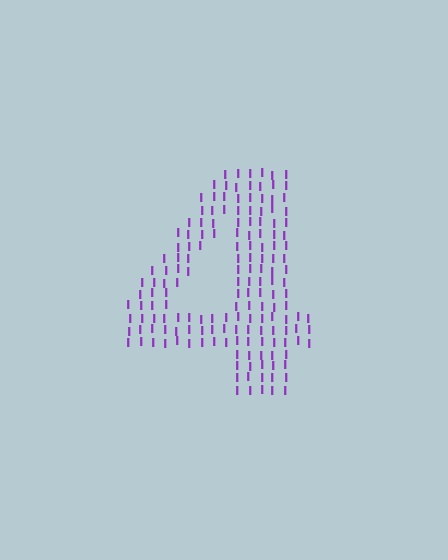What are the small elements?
The small elements are letter I's.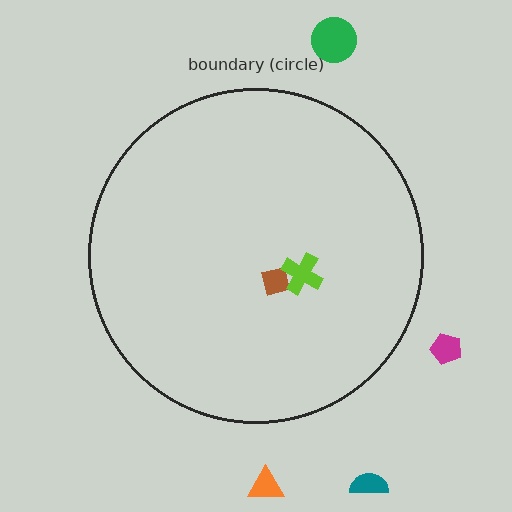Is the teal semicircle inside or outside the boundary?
Outside.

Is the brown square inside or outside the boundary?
Inside.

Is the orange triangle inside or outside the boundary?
Outside.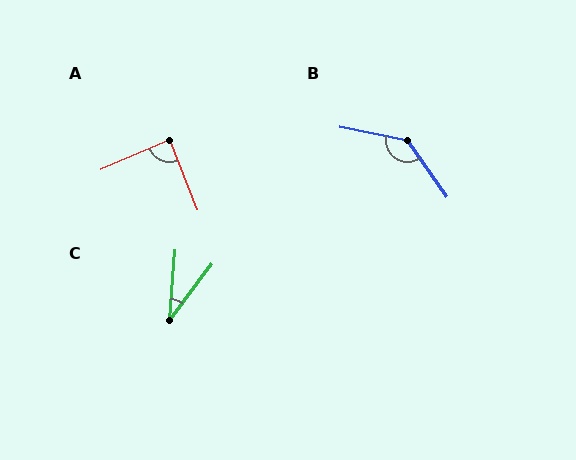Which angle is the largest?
B, at approximately 136 degrees.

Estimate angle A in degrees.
Approximately 89 degrees.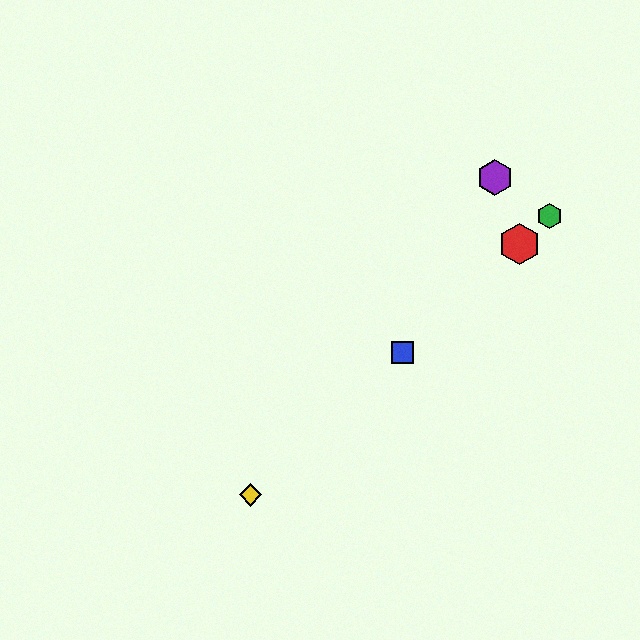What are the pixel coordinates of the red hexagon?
The red hexagon is at (519, 244).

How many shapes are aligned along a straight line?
4 shapes (the red hexagon, the blue square, the green hexagon, the yellow diamond) are aligned along a straight line.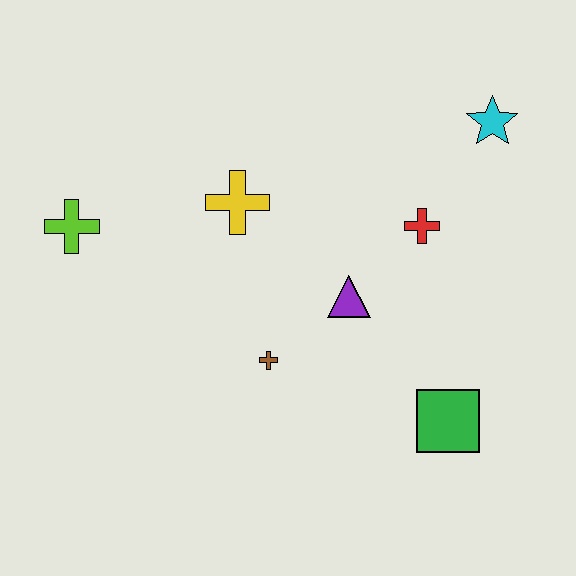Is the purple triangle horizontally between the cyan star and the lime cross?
Yes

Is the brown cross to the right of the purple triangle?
No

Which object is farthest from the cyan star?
The lime cross is farthest from the cyan star.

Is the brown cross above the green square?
Yes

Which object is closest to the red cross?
The purple triangle is closest to the red cross.